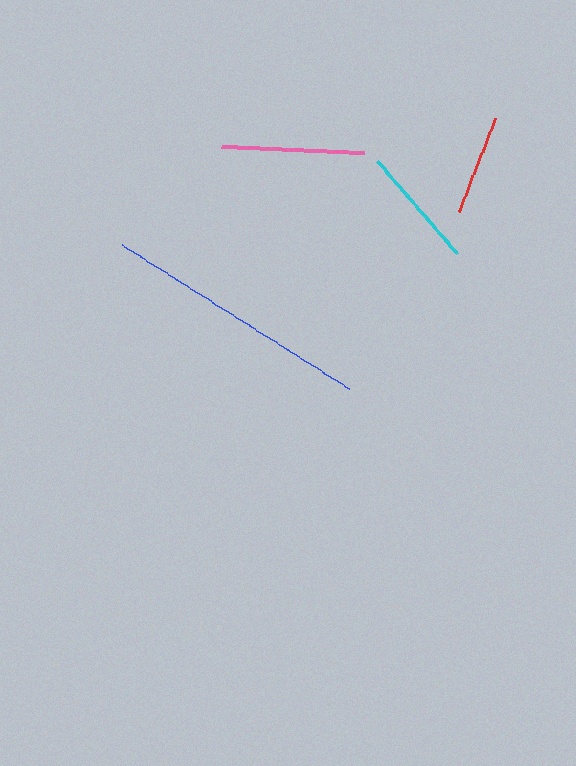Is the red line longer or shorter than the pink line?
The pink line is longer than the red line.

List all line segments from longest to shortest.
From longest to shortest: blue, pink, cyan, red.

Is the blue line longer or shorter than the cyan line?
The blue line is longer than the cyan line.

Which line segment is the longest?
The blue line is the longest at approximately 269 pixels.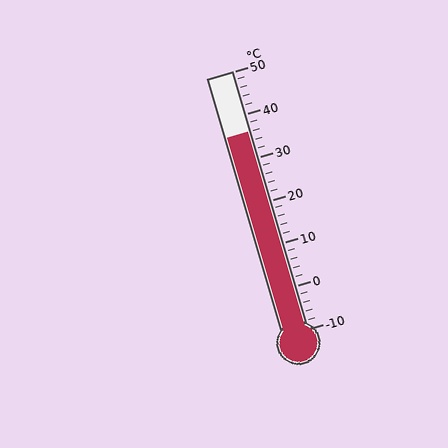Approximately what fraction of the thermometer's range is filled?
The thermometer is filled to approximately 75% of its range.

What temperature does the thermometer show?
The thermometer shows approximately 36°C.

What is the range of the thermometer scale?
The thermometer scale ranges from -10°C to 50°C.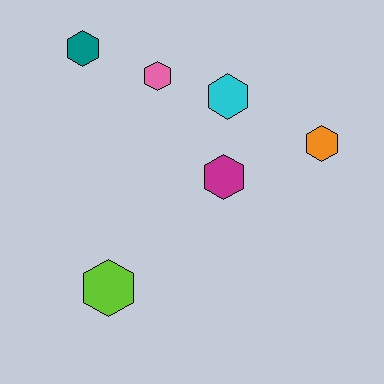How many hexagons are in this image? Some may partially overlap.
There are 6 hexagons.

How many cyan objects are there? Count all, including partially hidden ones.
There is 1 cyan object.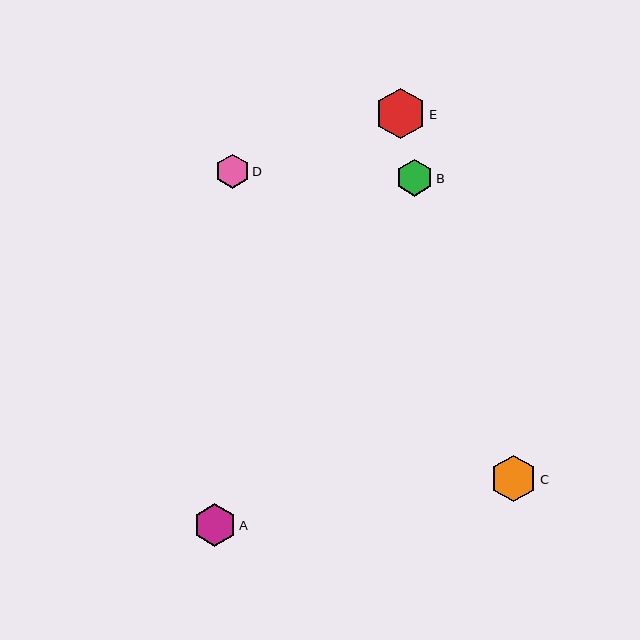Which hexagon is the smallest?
Hexagon D is the smallest with a size of approximately 34 pixels.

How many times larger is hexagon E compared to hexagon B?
Hexagon E is approximately 1.4 times the size of hexagon B.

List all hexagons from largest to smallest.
From largest to smallest: E, C, A, B, D.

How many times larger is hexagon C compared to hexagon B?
Hexagon C is approximately 1.3 times the size of hexagon B.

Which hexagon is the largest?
Hexagon E is the largest with a size of approximately 50 pixels.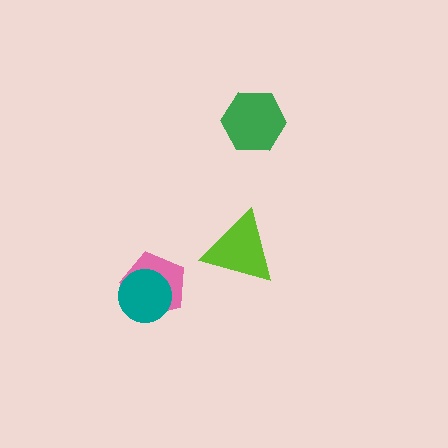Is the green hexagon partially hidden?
No, no other shape covers it.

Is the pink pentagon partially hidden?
Yes, it is partially covered by another shape.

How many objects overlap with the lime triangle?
0 objects overlap with the lime triangle.